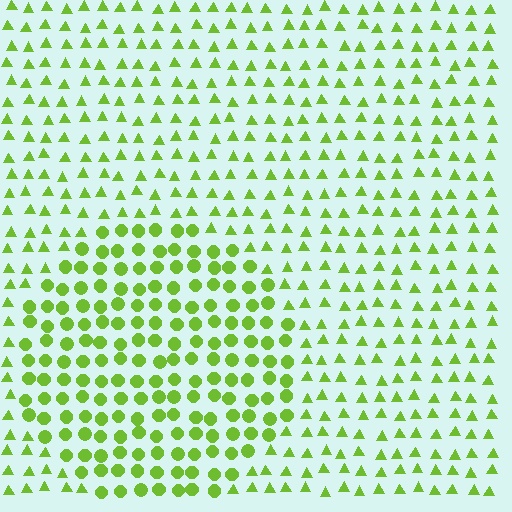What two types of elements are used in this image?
The image uses circles inside the circle region and triangles outside it.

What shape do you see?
I see a circle.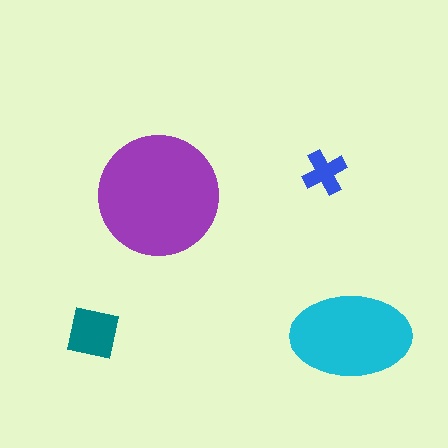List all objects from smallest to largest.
The blue cross, the teal square, the cyan ellipse, the purple circle.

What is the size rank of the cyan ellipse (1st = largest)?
2nd.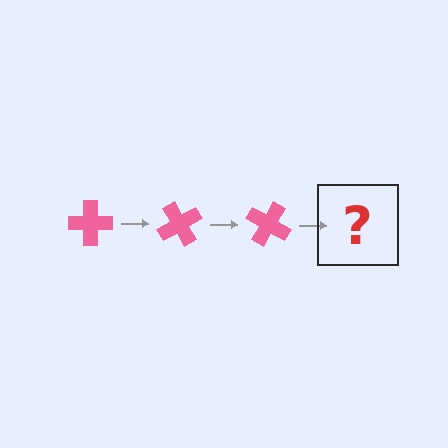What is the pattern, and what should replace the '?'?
The pattern is that the cross rotates 60 degrees each step. The '?' should be a pink cross rotated 180 degrees.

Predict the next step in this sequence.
The next step is a pink cross rotated 180 degrees.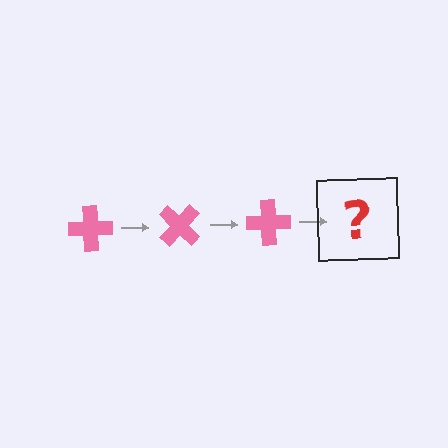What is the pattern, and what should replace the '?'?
The pattern is that the cross rotates 45 degrees each step. The '?' should be a pink cross rotated 135 degrees.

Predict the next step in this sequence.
The next step is a pink cross rotated 135 degrees.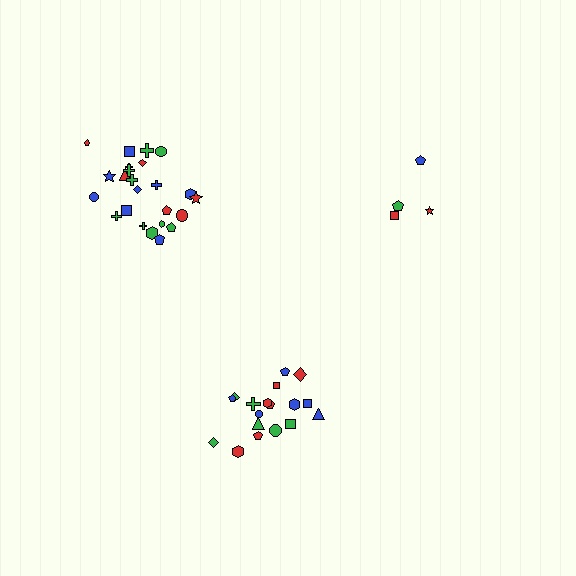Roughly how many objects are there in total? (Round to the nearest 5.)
Roughly 45 objects in total.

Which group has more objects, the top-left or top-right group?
The top-left group.